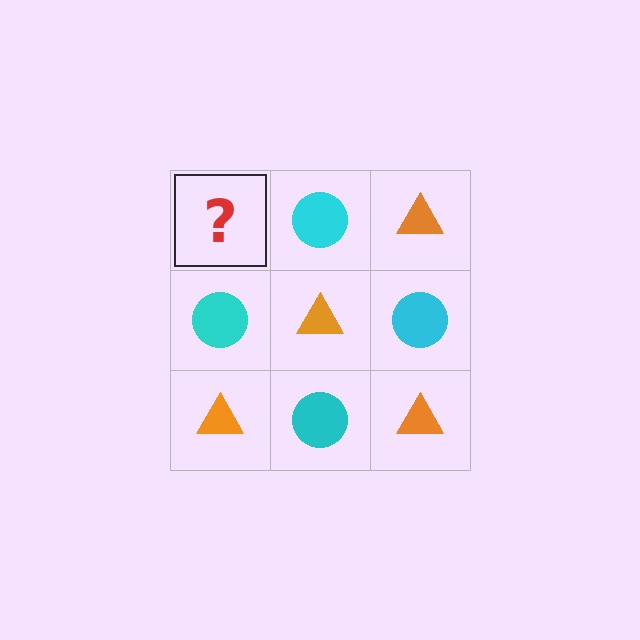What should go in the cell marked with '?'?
The missing cell should contain an orange triangle.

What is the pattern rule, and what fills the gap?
The rule is that it alternates orange triangle and cyan circle in a checkerboard pattern. The gap should be filled with an orange triangle.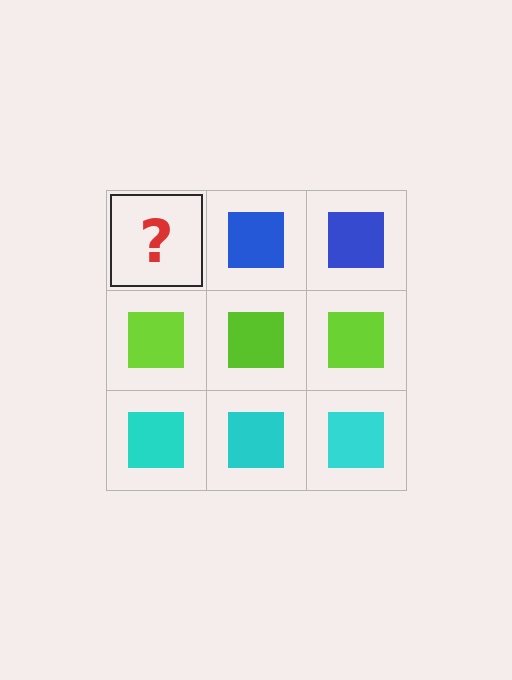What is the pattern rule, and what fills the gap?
The rule is that each row has a consistent color. The gap should be filled with a blue square.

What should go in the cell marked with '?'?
The missing cell should contain a blue square.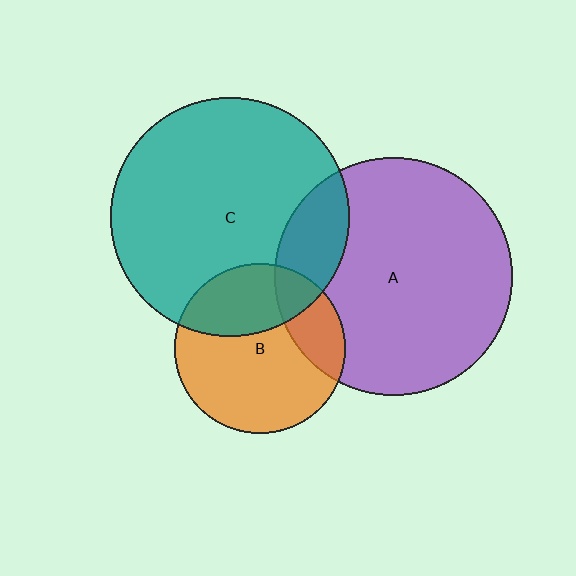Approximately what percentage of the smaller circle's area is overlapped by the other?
Approximately 20%.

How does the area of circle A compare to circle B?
Approximately 2.0 times.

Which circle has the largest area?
Circle C (teal).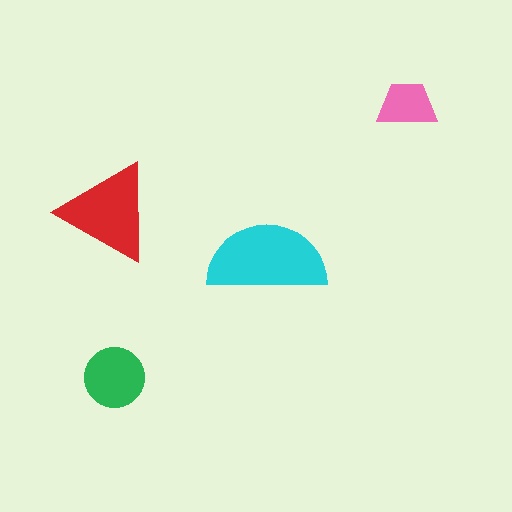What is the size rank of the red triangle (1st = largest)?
2nd.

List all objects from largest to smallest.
The cyan semicircle, the red triangle, the green circle, the pink trapezoid.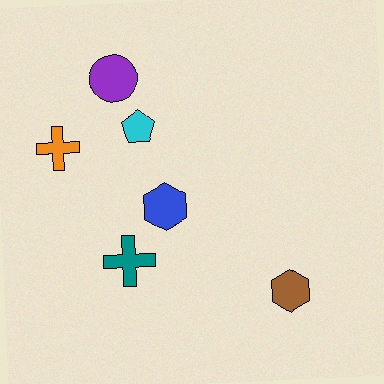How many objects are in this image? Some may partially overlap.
There are 6 objects.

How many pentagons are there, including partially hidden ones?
There is 1 pentagon.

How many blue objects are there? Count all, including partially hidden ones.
There is 1 blue object.